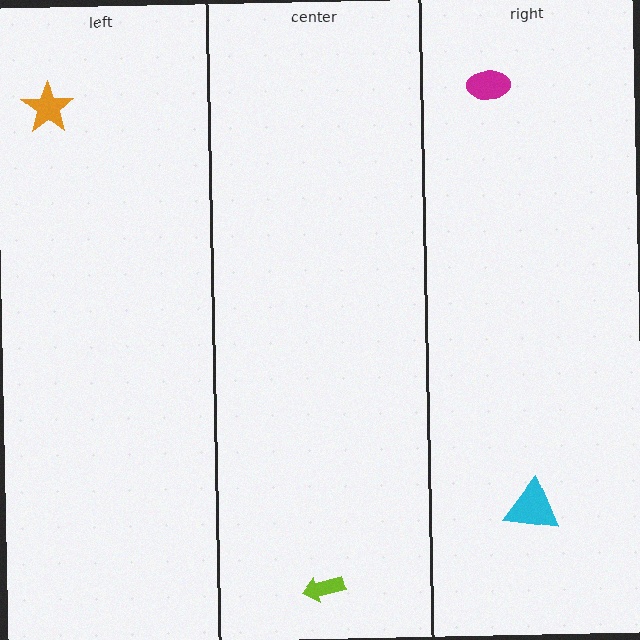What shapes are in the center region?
The lime arrow.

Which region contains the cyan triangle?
The right region.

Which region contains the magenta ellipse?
The right region.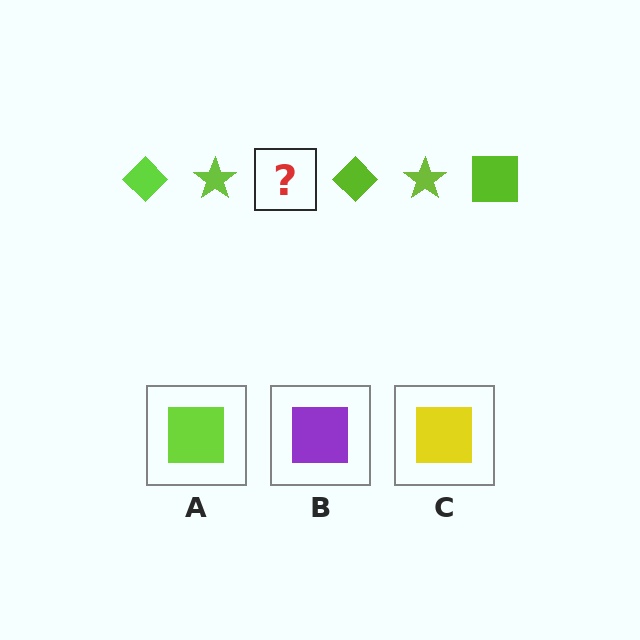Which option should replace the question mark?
Option A.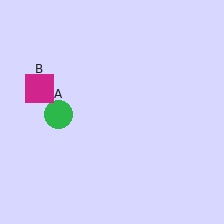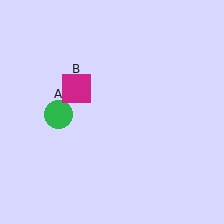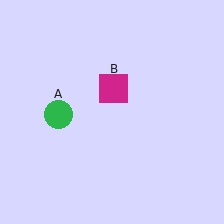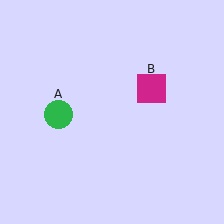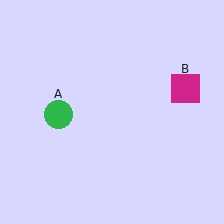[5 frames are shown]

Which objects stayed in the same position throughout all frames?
Green circle (object A) remained stationary.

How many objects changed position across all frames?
1 object changed position: magenta square (object B).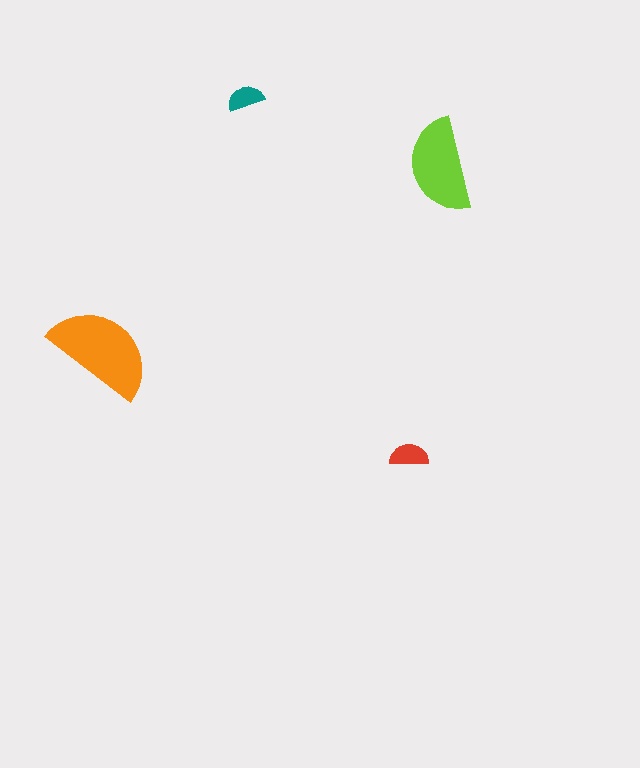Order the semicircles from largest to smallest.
the orange one, the lime one, the red one, the teal one.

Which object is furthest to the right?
The lime semicircle is rightmost.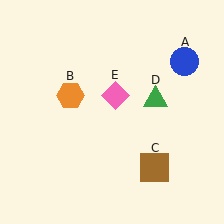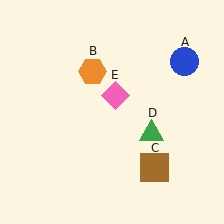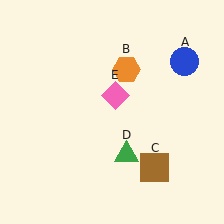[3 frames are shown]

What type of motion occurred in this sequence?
The orange hexagon (object B), green triangle (object D) rotated clockwise around the center of the scene.